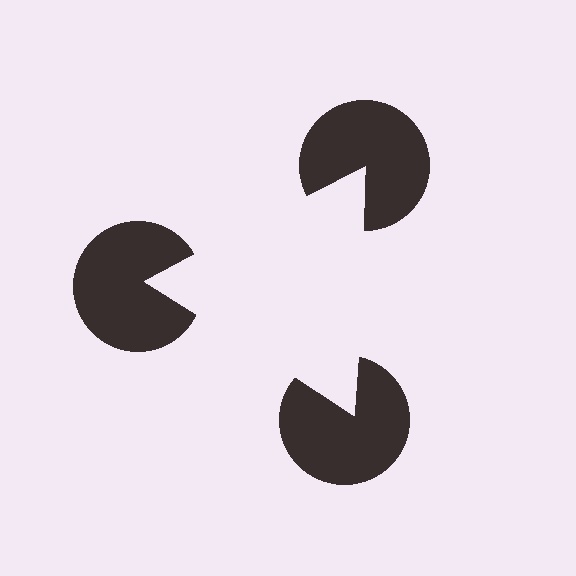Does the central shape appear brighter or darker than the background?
It typically appears slightly brighter than the background, even though no actual brightness change is drawn.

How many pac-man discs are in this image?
There are 3 — one at each vertex of the illusory triangle.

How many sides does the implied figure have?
3 sides.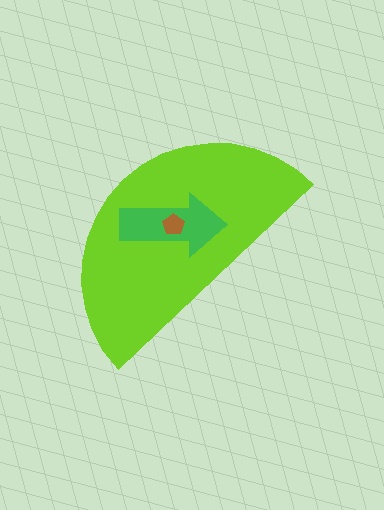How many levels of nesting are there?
3.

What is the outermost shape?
The lime semicircle.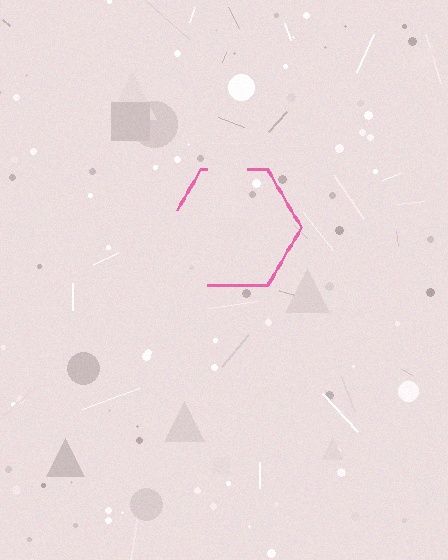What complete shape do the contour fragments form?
The contour fragments form a hexagon.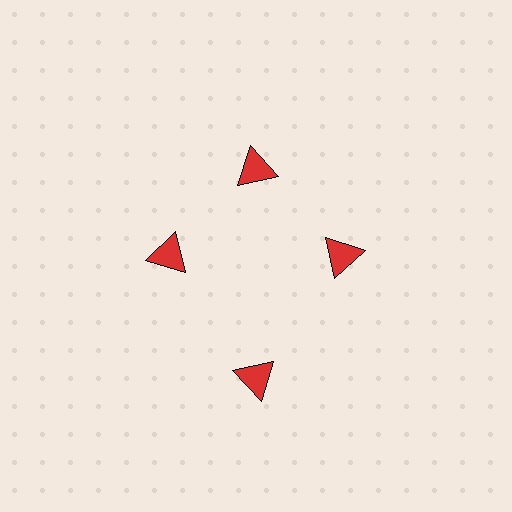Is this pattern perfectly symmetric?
No. The 4 red triangles are arranged in a ring, but one element near the 6 o'clock position is pushed outward from the center, breaking the 4-fold rotational symmetry.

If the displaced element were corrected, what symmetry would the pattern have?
It would have 4-fold rotational symmetry — the pattern would map onto itself every 90 degrees.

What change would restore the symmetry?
The symmetry would be restored by moving it inward, back onto the ring so that all 4 triangles sit at equal angles and equal distance from the center.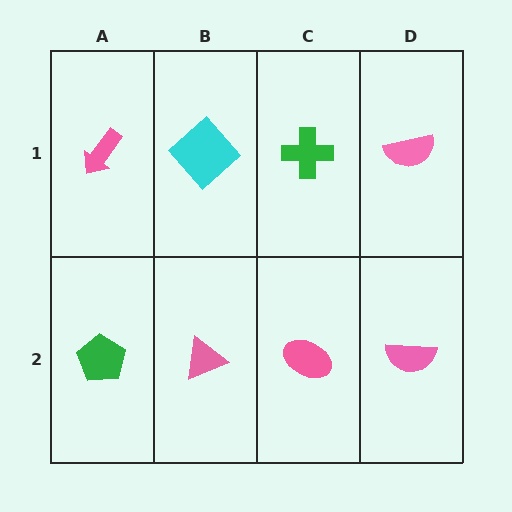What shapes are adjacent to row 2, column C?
A green cross (row 1, column C), a pink triangle (row 2, column B), a pink semicircle (row 2, column D).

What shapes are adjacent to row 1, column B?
A pink triangle (row 2, column B), a pink arrow (row 1, column A), a green cross (row 1, column C).